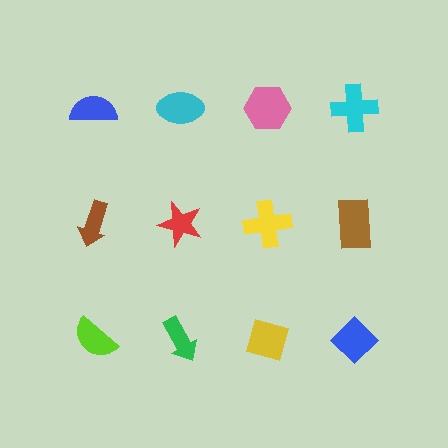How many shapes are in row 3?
4 shapes.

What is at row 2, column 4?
A brown rectangle.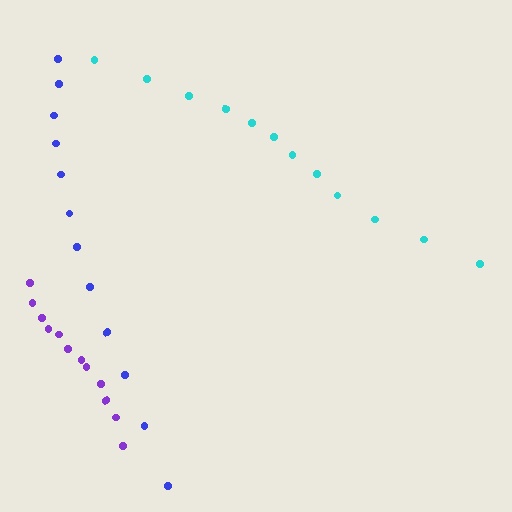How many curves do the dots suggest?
There are 3 distinct paths.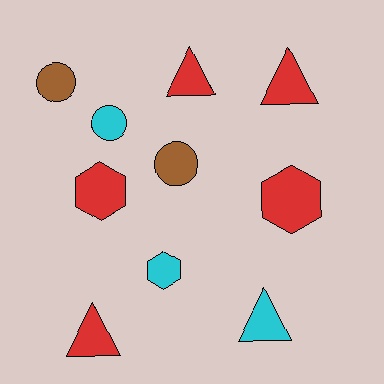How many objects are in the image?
There are 10 objects.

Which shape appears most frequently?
Triangle, with 4 objects.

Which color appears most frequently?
Red, with 5 objects.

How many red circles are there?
There are no red circles.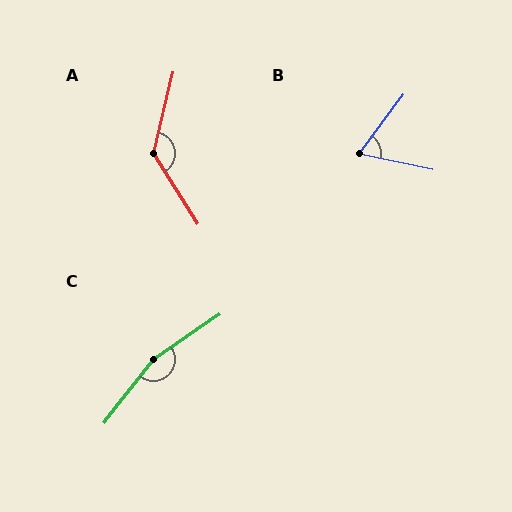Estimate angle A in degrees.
Approximately 135 degrees.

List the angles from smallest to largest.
B (66°), A (135°), C (163°).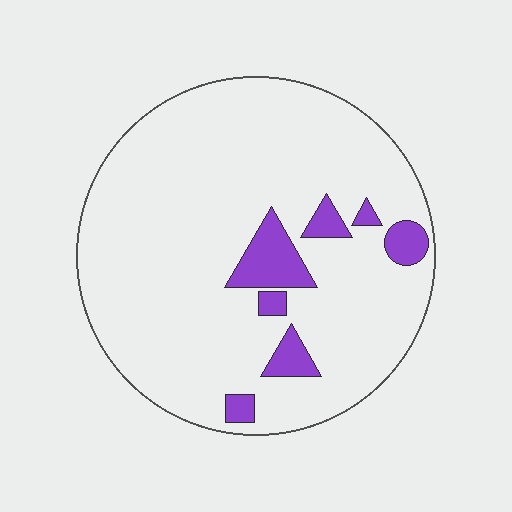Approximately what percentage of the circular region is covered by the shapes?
Approximately 10%.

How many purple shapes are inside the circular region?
7.